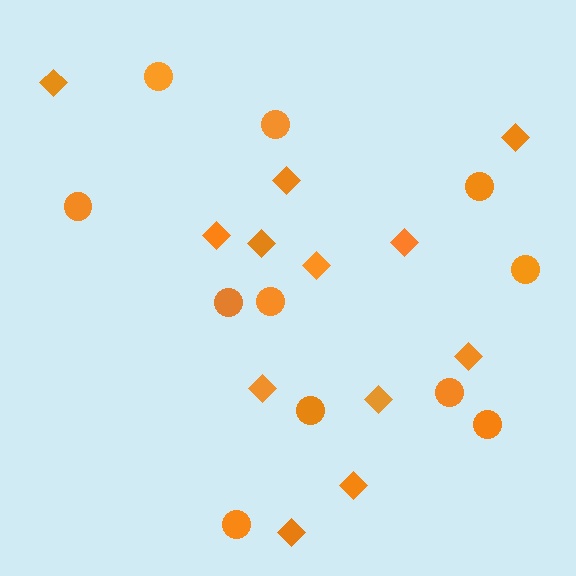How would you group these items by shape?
There are 2 groups: one group of circles (11) and one group of diamonds (12).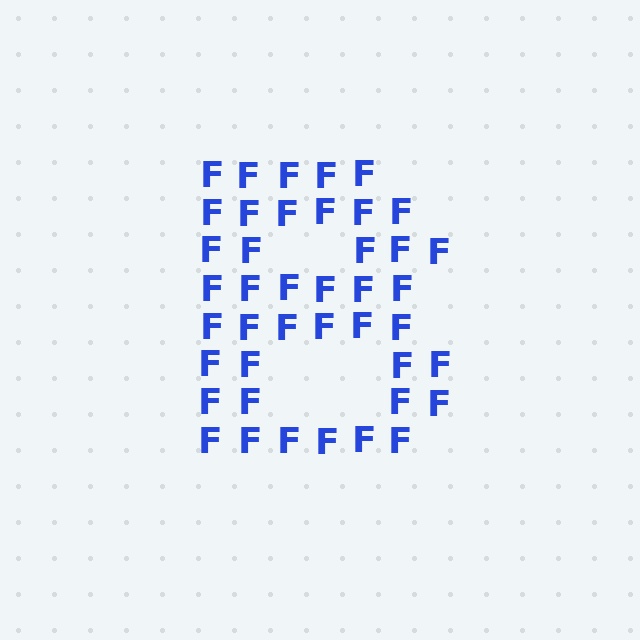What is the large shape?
The large shape is the letter B.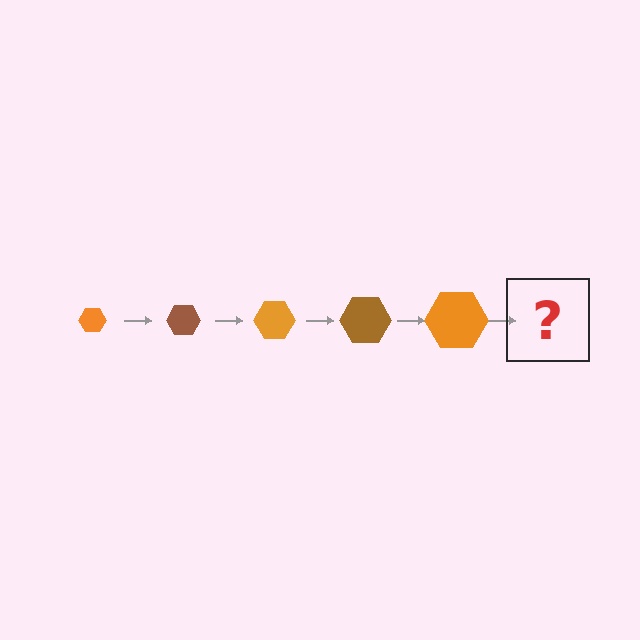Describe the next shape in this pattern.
It should be a brown hexagon, larger than the previous one.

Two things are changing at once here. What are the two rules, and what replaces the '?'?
The two rules are that the hexagon grows larger each step and the color cycles through orange and brown. The '?' should be a brown hexagon, larger than the previous one.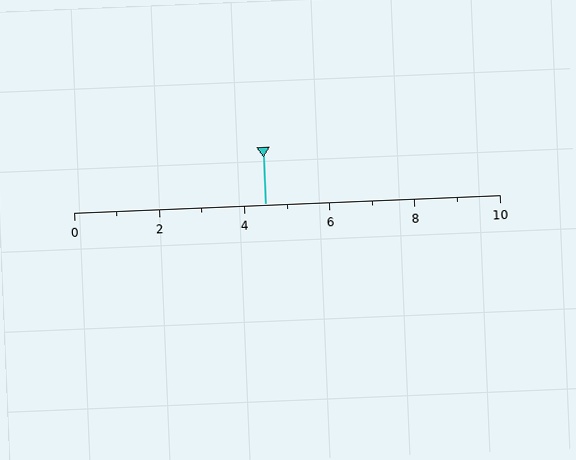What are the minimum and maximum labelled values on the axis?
The axis runs from 0 to 10.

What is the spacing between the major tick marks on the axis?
The major ticks are spaced 2 apart.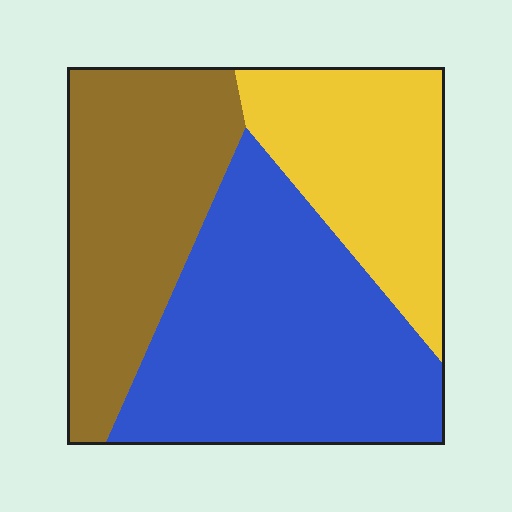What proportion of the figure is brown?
Brown takes up about one third (1/3) of the figure.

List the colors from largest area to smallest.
From largest to smallest: blue, brown, yellow.